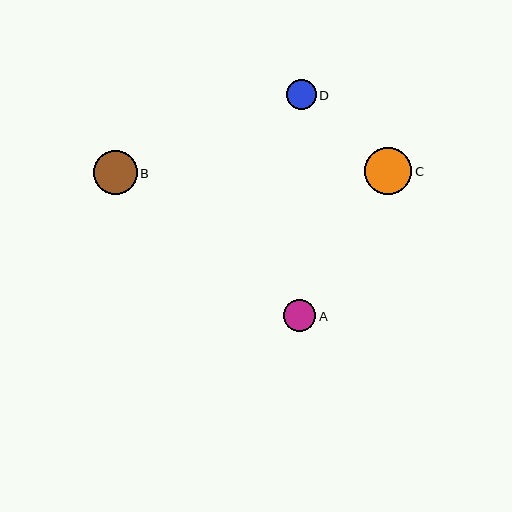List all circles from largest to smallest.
From largest to smallest: C, B, A, D.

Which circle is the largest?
Circle C is the largest with a size of approximately 47 pixels.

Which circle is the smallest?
Circle D is the smallest with a size of approximately 30 pixels.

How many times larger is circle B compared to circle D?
Circle B is approximately 1.5 times the size of circle D.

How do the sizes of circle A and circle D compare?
Circle A and circle D are approximately the same size.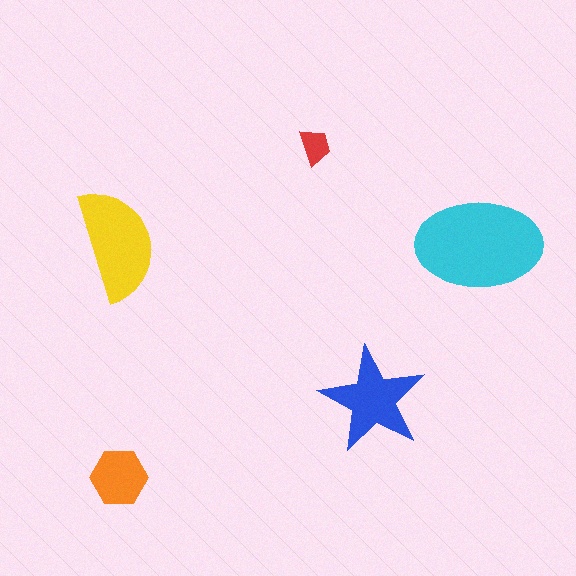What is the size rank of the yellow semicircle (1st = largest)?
2nd.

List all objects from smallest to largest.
The red trapezoid, the orange hexagon, the blue star, the yellow semicircle, the cyan ellipse.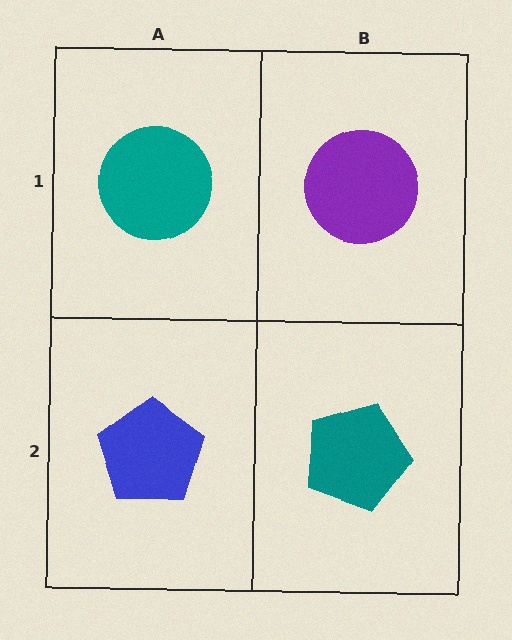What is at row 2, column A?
A blue pentagon.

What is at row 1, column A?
A teal circle.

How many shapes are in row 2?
2 shapes.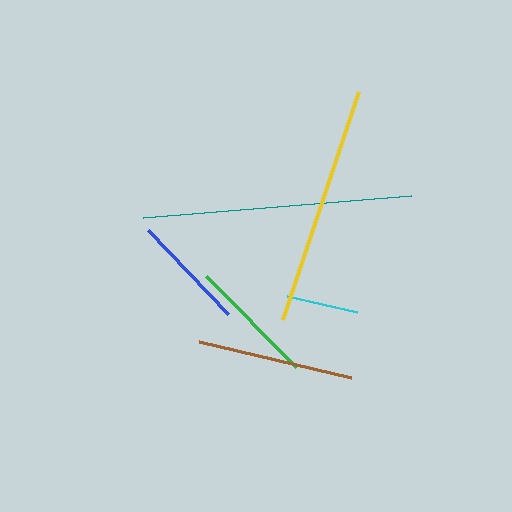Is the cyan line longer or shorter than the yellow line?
The yellow line is longer than the cyan line.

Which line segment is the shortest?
The cyan line is the shortest at approximately 72 pixels.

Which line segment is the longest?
The teal line is the longest at approximately 269 pixels.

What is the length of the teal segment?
The teal segment is approximately 269 pixels long.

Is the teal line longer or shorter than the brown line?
The teal line is longer than the brown line.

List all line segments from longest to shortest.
From longest to shortest: teal, yellow, brown, green, blue, cyan.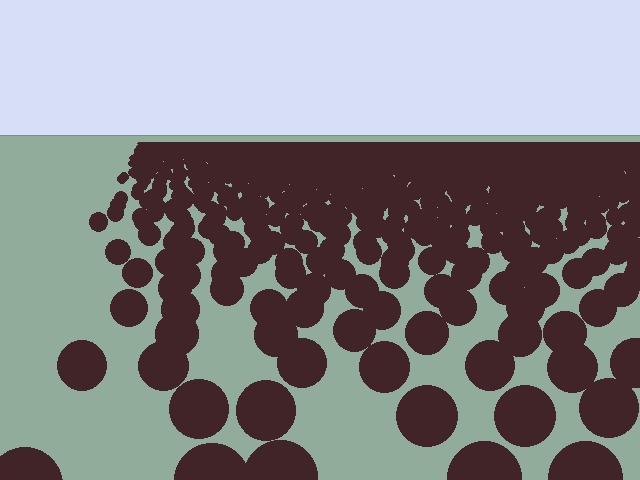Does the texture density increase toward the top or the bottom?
Density increases toward the top.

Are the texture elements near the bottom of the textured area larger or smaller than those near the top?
Larger. Near the bottom, elements are closer to the viewer and appear at a bigger on-screen size.